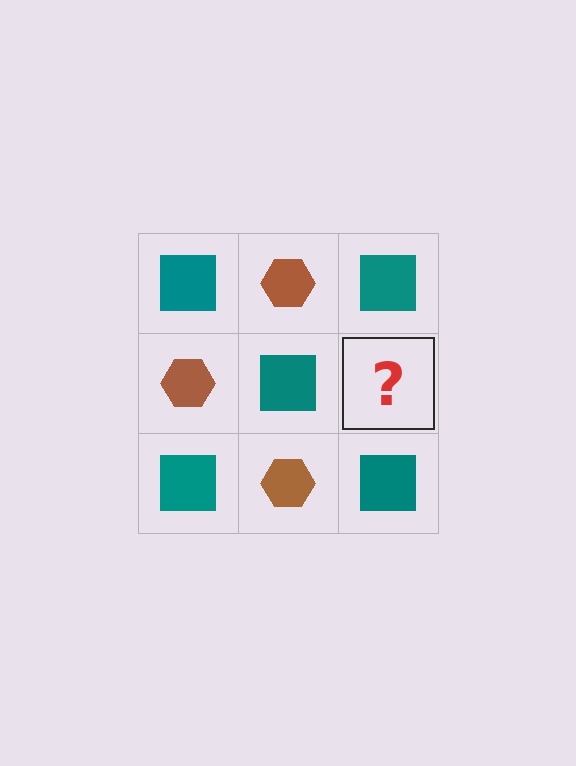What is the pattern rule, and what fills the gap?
The rule is that it alternates teal square and brown hexagon in a checkerboard pattern. The gap should be filled with a brown hexagon.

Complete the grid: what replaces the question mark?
The question mark should be replaced with a brown hexagon.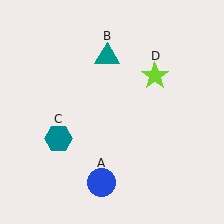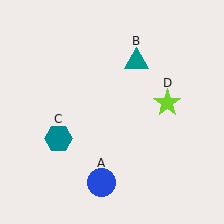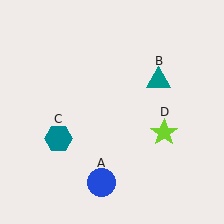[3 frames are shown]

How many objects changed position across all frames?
2 objects changed position: teal triangle (object B), lime star (object D).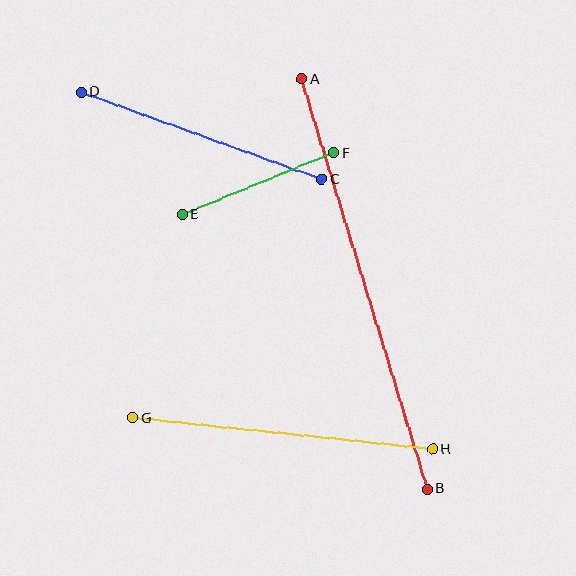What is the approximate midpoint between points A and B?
The midpoint is at approximately (364, 284) pixels.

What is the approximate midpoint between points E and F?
The midpoint is at approximately (258, 184) pixels.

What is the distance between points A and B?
The distance is approximately 429 pixels.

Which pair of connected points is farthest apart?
Points A and B are farthest apart.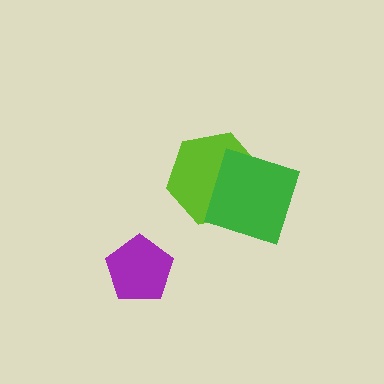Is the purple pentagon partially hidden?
No, no other shape covers it.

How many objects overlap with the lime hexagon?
1 object overlaps with the lime hexagon.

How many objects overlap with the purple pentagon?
0 objects overlap with the purple pentagon.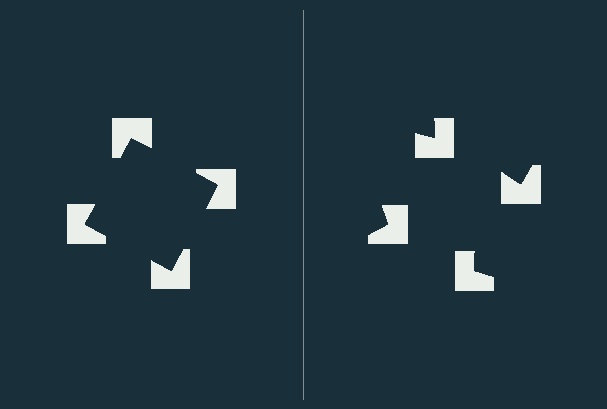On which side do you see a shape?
An illusory square appears on the left side. On the right side the wedge cuts are rotated, so no coherent shape forms.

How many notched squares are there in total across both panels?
8 — 4 on each side.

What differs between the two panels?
The notched squares are positioned identically on both sides; only the wedge orientations differ. On the left they align to a square; on the right they are misaligned.